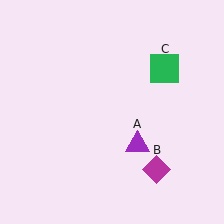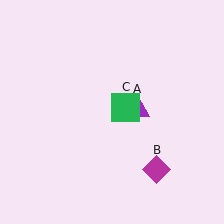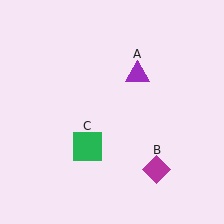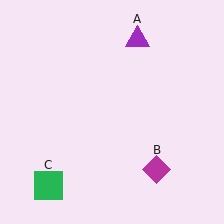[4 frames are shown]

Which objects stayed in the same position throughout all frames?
Magenta diamond (object B) remained stationary.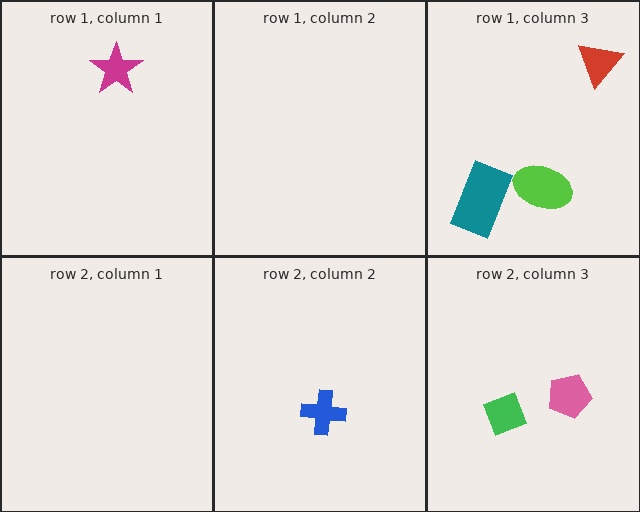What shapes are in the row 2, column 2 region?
The blue cross.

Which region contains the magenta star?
The row 1, column 1 region.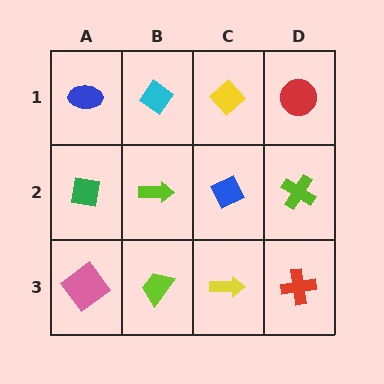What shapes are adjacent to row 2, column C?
A yellow diamond (row 1, column C), a yellow arrow (row 3, column C), a lime arrow (row 2, column B), a lime cross (row 2, column D).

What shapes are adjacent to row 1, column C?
A blue diamond (row 2, column C), a cyan diamond (row 1, column B), a red circle (row 1, column D).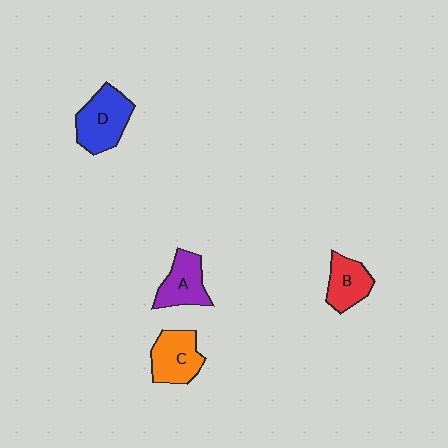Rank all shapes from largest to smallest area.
From largest to smallest: D (blue), C (orange), A (purple), B (red).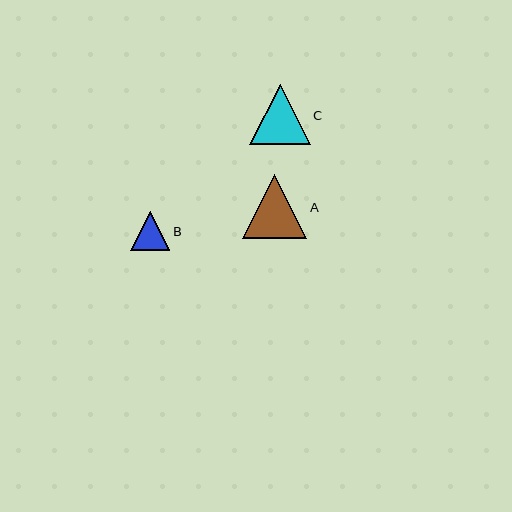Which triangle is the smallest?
Triangle B is the smallest with a size of approximately 39 pixels.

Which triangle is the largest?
Triangle A is the largest with a size of approximately 64 pixels.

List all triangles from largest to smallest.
From largest to smallest: A, C, B.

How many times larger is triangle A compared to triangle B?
Triangle A is approximately 1.6 times the size of triangle B.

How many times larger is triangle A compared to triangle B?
Triangle A is approximately 1.6 times the size of triangle B.